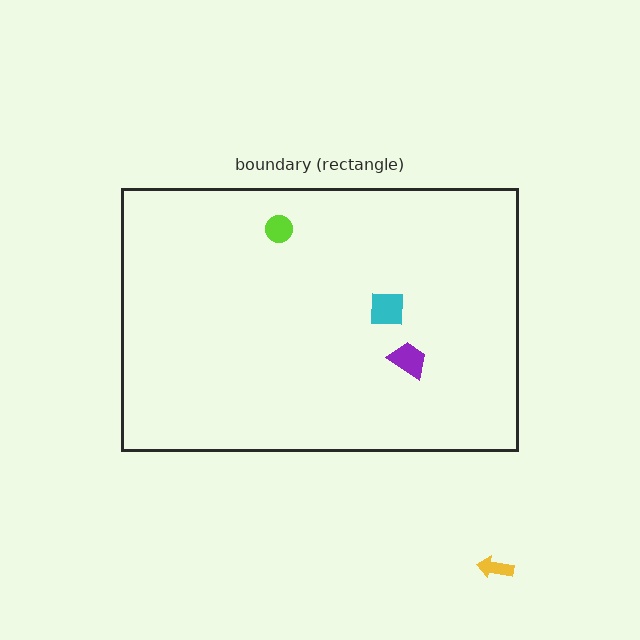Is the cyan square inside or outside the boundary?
Inside.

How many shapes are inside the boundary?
3 inside, 1 outside.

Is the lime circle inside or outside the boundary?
Inside.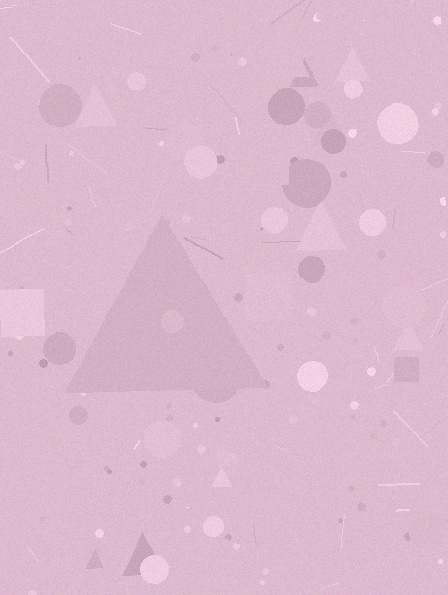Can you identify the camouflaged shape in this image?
The camouflaged shape is a triangle.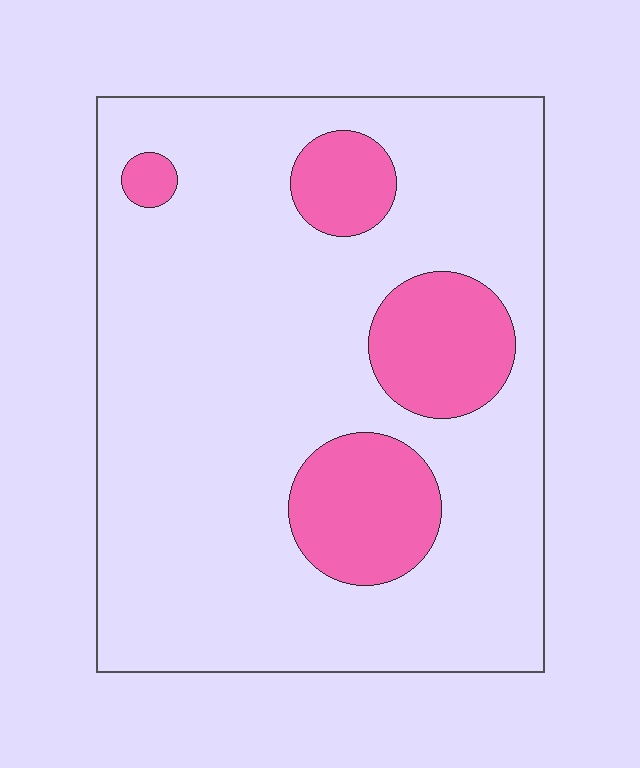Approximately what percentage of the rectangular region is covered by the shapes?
Approximately 20%.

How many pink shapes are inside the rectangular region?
4.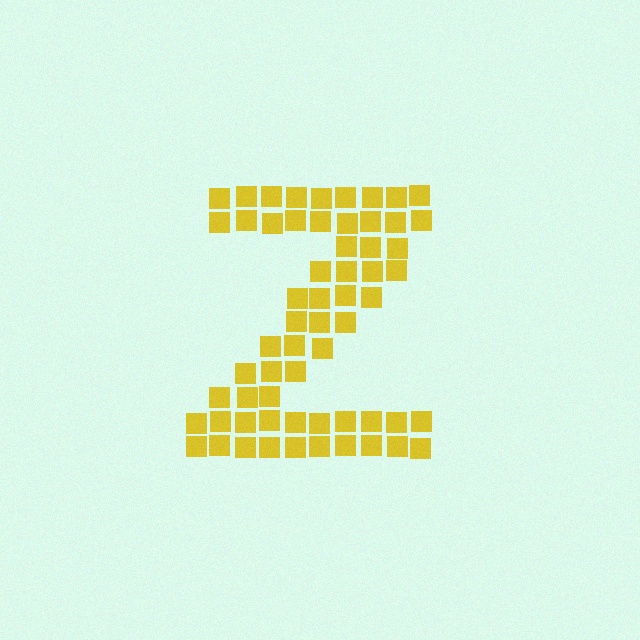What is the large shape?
The large shape is the letter Z.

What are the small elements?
The small elements are squares.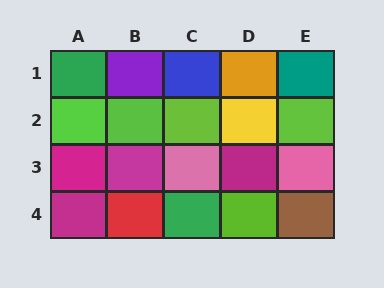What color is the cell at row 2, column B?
Lime.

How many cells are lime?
5 cells are lime.